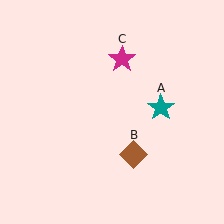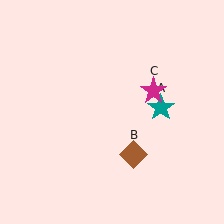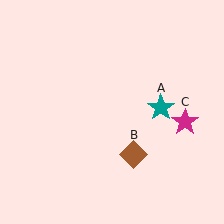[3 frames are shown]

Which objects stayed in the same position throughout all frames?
Teal star (object A) and brown diamond (object B) remained stationary.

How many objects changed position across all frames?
1 object changed position: magenta star (object C).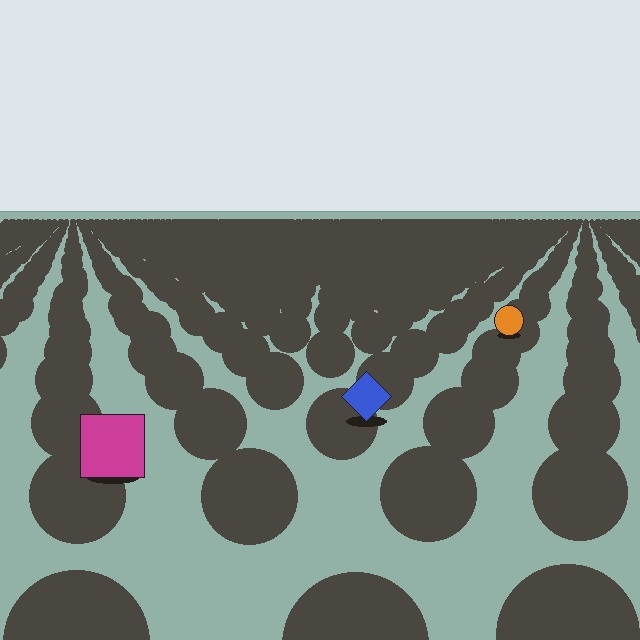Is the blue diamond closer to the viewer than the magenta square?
No. The magenta square is closer — you can tell from the texture gradient: the ground texture is coarser near it.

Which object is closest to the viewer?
The magenta square is closest. The texture marks near it are larger and more spread out.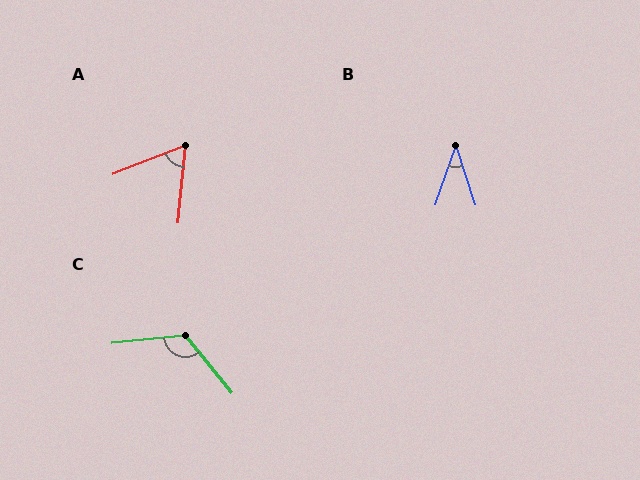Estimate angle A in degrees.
Approximately 63 degrees.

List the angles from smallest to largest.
B (37°), A (63°), C (123°).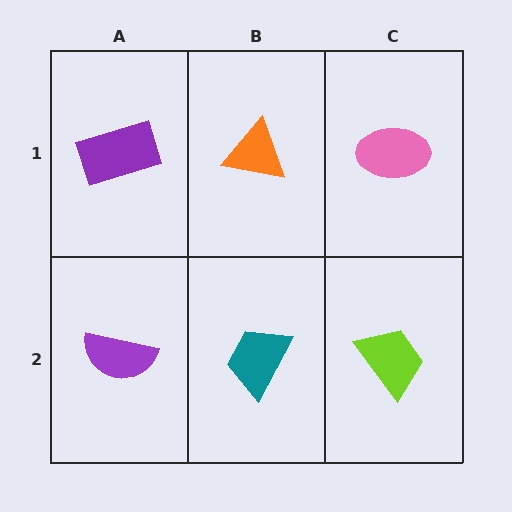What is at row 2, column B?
A teal trapezoid.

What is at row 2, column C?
A lime trapezoid.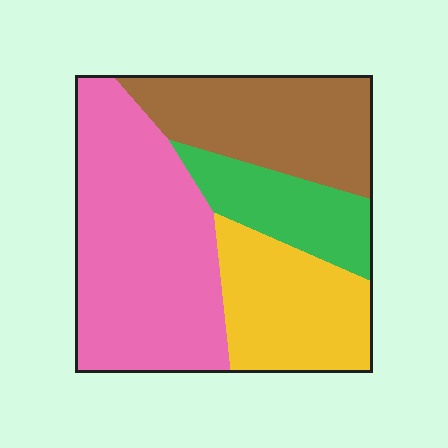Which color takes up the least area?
Green, at roughly 15%.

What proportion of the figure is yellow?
Yellow takes up about one fifth (1/5) of the figure.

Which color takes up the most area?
Pink, at roughly 40%.